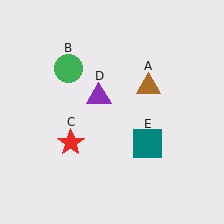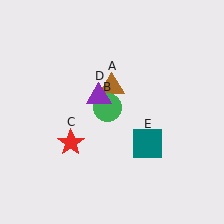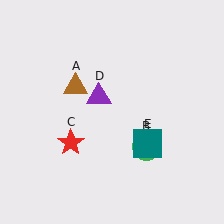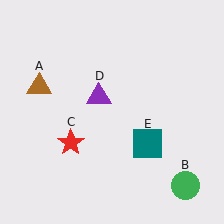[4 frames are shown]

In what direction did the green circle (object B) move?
The green circle (object B) moved down and to the right.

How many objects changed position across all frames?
2 objects changed position: brown triangle (object A), green circle (object B).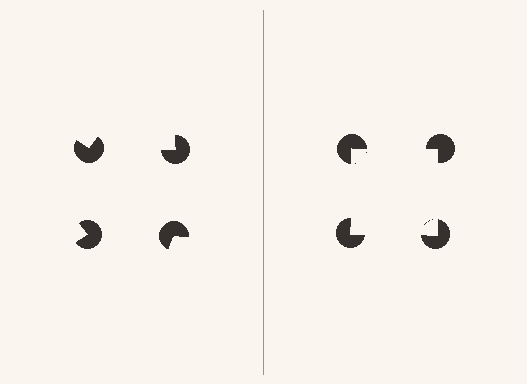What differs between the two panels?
The pac-man discs are positioned identically on both sides; only the wedge orientations differ. On the right they align to a square; on the left they are misaligned.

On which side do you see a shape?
An illusory square appears on the right side. On the left side the wedge cuts are rotated, so no coherent shape forms.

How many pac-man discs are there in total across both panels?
8 — 4 on each side.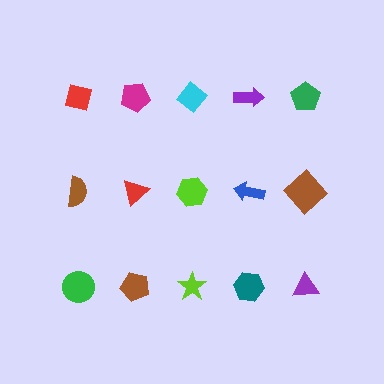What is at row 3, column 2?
A brown pentagon.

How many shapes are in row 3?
5 shapes.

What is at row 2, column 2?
A red triangle.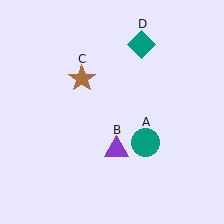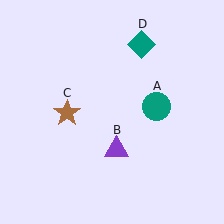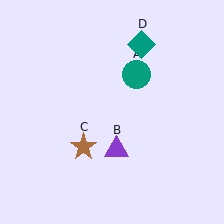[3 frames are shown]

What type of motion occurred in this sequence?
The teal circle (object A), brown star (object C) rotated counterclockwise around the center of the scene.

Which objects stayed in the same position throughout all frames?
Purple triangle (object B) and teal diamond (object D) remained stationary.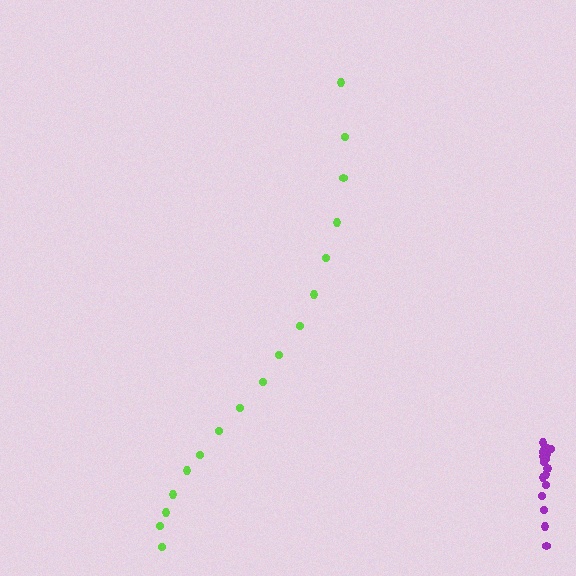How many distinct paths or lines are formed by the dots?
There are 2 distinct paths.